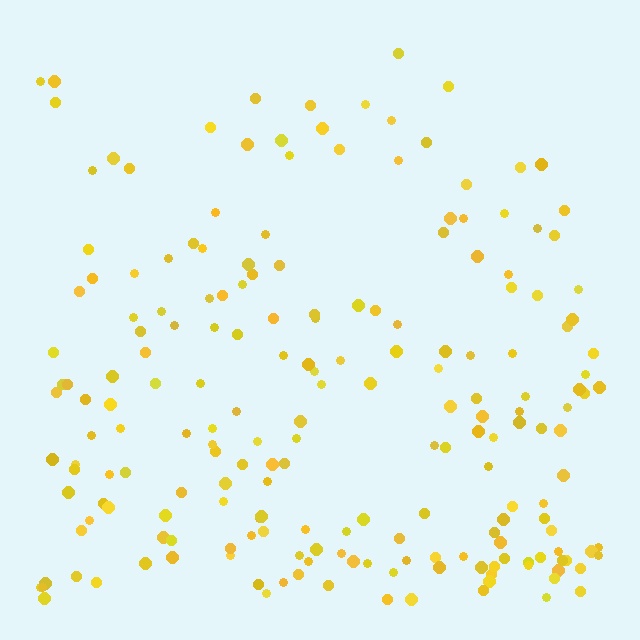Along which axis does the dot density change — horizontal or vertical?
Vertical.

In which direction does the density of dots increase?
From top to bottom, with the bottom side densest.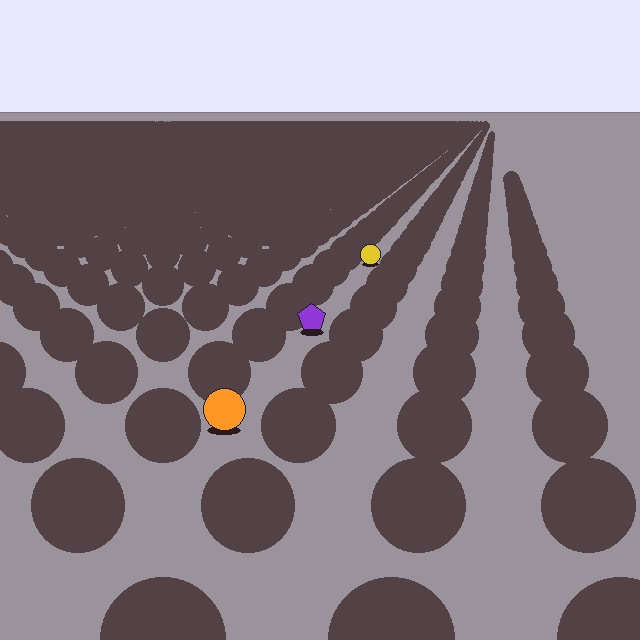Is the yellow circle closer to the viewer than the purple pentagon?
No. The purple pentagon is closer — you can tell from the texture gradient: the ground texture is coarser near it.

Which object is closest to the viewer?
The orange circle is closest. The texture marks near it are larger and more spread out.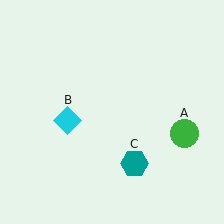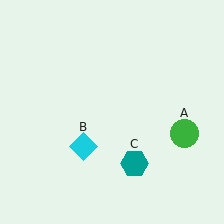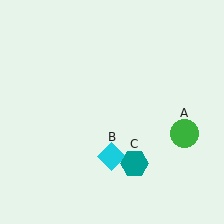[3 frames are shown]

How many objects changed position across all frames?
1 object changed position: cyan diamond (object B).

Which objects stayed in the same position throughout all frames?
Green circle (object A) and teal hexagon (object C) remained stationary.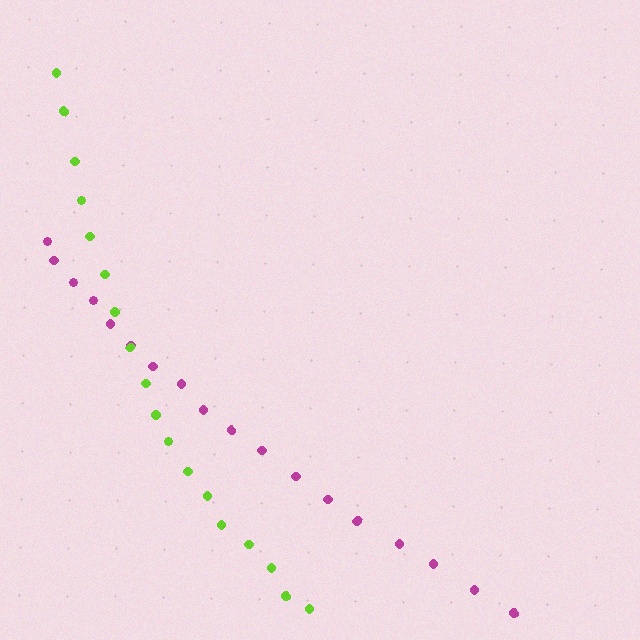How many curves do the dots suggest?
There are 2 distinct paths.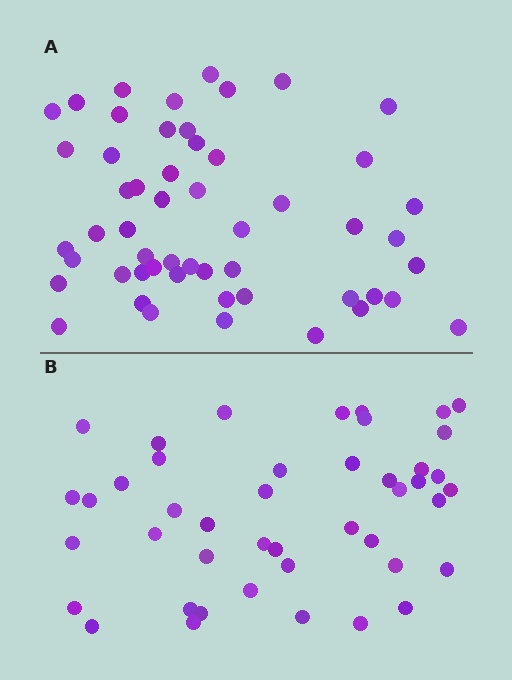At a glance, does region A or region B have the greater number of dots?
Region A (the top region) has more dots.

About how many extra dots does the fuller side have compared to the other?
Region A has roughly 8 or so more dots than region B.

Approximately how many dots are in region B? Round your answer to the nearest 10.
About 40 dots. (The exact count is 44, which rounds to 40.)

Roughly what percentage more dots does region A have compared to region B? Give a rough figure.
About 20% more.